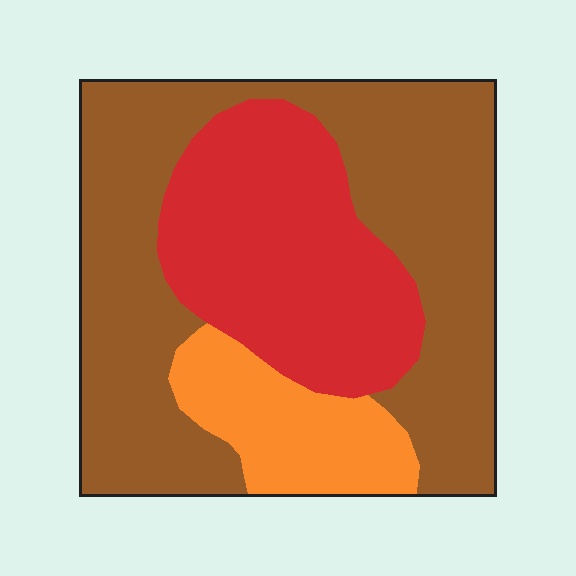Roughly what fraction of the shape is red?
Red takes up about one third (1/3) of the shape.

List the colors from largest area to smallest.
From largest to smallest: brown, red, orange.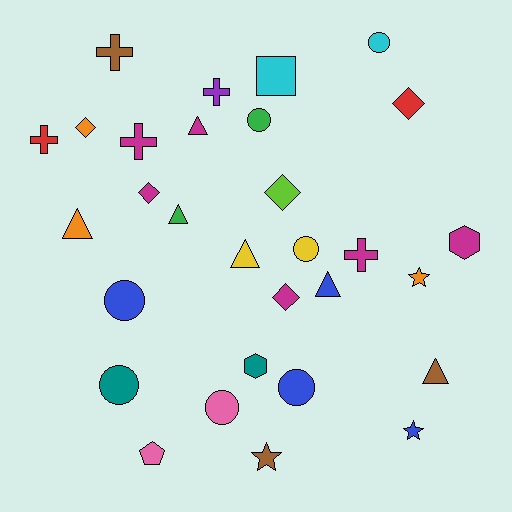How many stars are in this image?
There are 3 stars.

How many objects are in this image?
There are 30 objects.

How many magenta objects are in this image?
There are 6 magenta objects.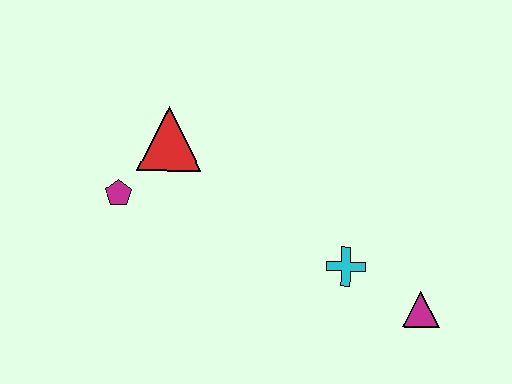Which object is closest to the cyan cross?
The magenta triangle is closest to the cyan cross.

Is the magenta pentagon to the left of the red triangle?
Yes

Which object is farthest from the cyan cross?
The magenta pentagon is farthest from the cyan cross.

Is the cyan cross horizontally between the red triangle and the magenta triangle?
Yes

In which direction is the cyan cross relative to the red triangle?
The cyan cross is to the right of the red triangle.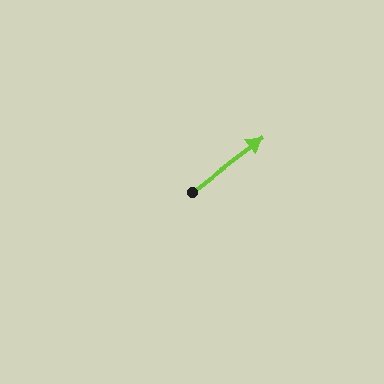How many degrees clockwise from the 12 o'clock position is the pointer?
Approximately 53 degrees.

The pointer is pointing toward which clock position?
Roughly 2 o'clock.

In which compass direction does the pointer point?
Northeast.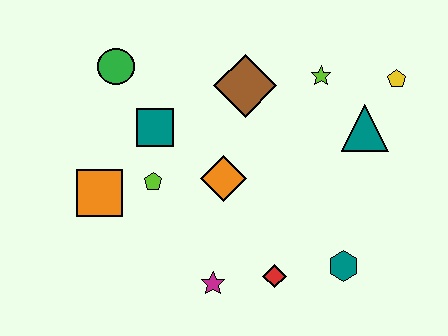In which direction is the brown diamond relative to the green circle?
The brown diamond is to the right of the green circle.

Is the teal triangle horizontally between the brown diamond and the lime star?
No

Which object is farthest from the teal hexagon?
The green circle is farthest from the teal hexagon.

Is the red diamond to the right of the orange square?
Yes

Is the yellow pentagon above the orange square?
Yes